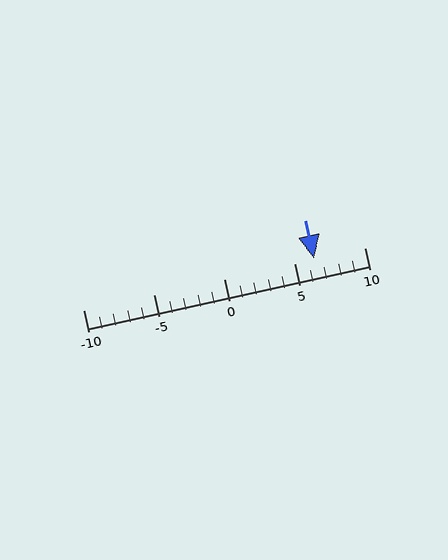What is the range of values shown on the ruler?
The ruler shows values from -10 to 10.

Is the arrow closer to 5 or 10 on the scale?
The arrow is closer to 5.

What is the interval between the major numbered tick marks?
The major tick marks are spaced 5 units apart.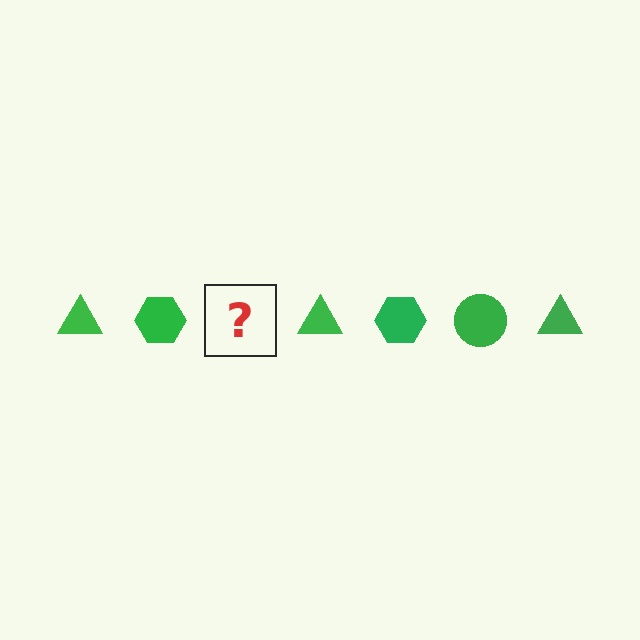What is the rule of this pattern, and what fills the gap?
The rule is that the pattern cycles through triangle, hexagon, circle shapes in green. The gap should be filled with a green circle.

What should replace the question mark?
The question mark should be replaced with a green circle.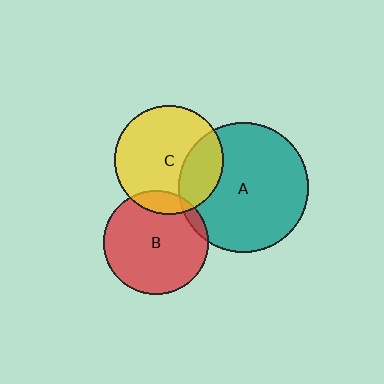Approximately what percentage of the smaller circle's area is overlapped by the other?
Approximately 10%.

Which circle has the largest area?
Circle A (teal).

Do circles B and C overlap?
Yes.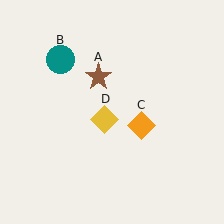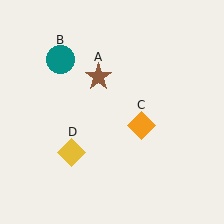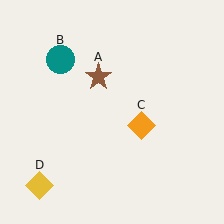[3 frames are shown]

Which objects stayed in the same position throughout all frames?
Brown star (object A) and teal circle (object B) and orange diamond (object C) remained stationary.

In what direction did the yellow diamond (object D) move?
The yellow diamond (object D) moved down and to the left.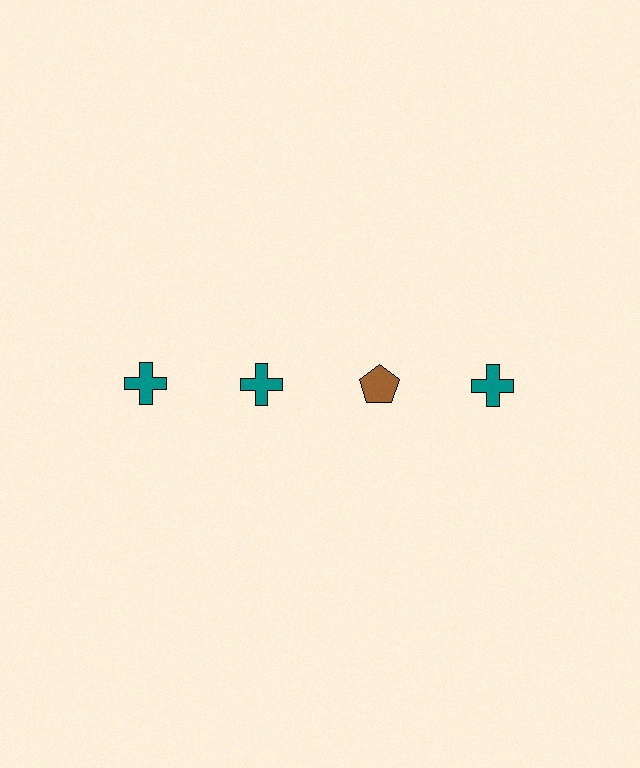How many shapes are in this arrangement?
There are 4 shapes arranged in a grid pattern.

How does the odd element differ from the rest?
It differs in both color (brown instead of teal) and shape (pentagon instead of cross).